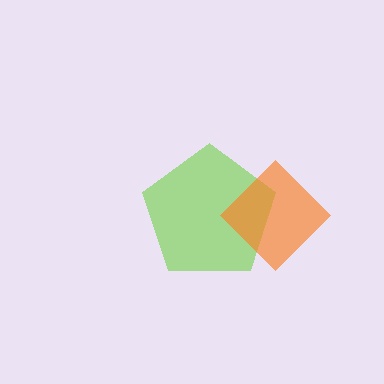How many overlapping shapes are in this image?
There are 2 overlapping shapes in the image.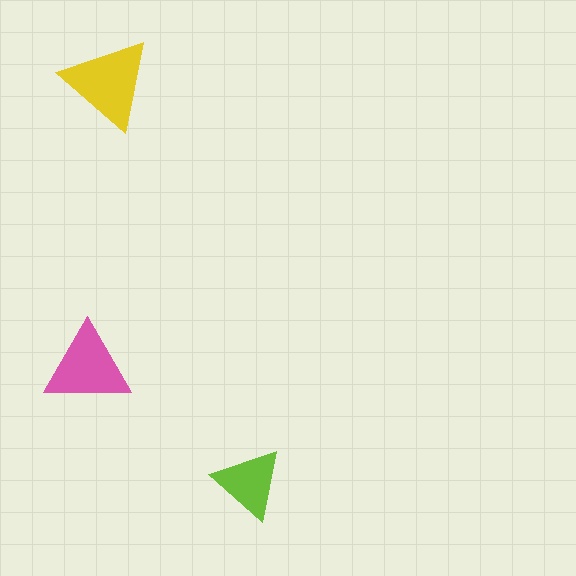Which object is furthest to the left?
The pink triangle is leftmost.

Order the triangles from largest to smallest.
the yellow one, the pink one, the lime one.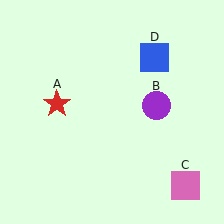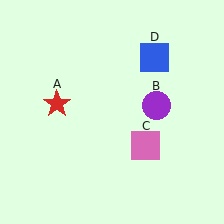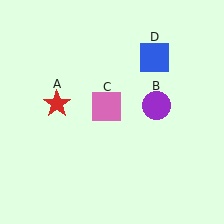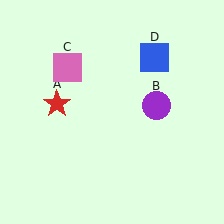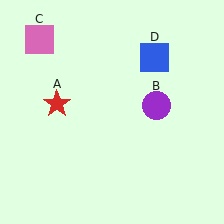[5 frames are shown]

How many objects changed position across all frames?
1 object changed position: pink square (object C).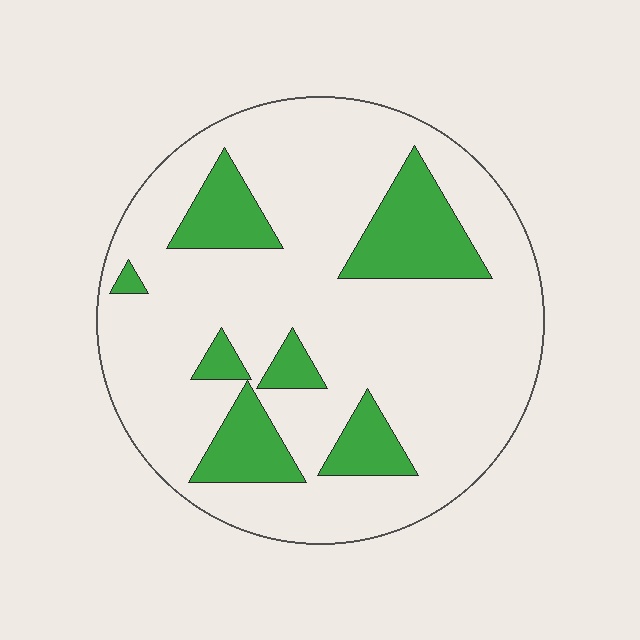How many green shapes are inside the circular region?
7.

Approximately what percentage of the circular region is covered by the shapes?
Approximately 20%.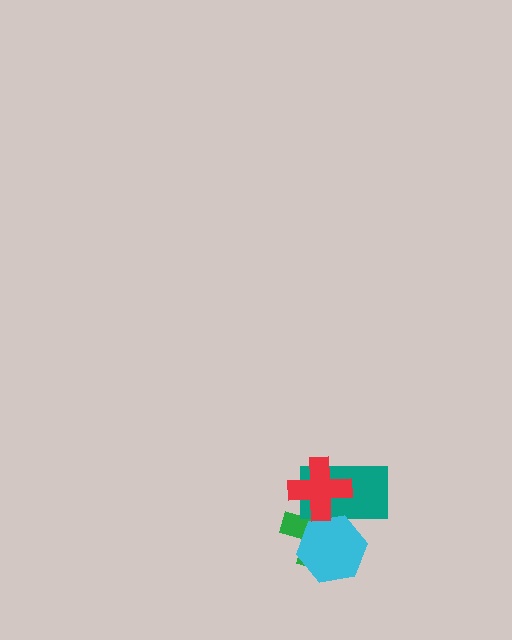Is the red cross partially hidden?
No, no other shape covers it.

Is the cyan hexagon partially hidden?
Yes, it is partially covered by another shape.